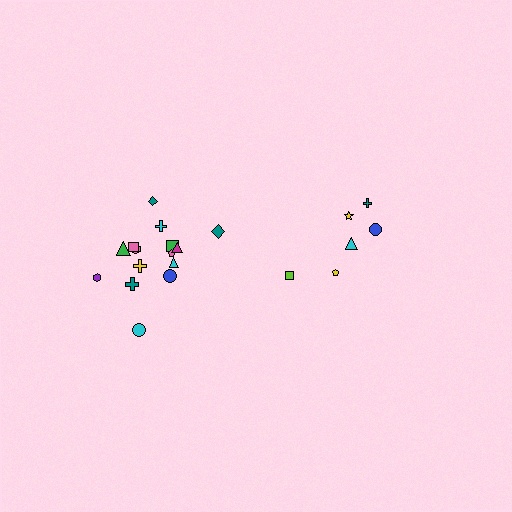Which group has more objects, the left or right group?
The left group.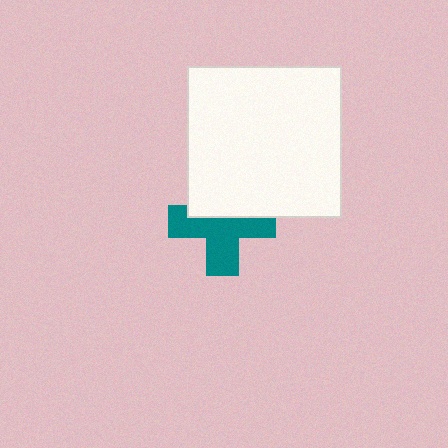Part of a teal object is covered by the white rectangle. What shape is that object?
It is a cross.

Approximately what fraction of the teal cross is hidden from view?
Roughly 39% of the teal cross is hidden behind the white rectangle.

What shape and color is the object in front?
The object in front is a white rectangle.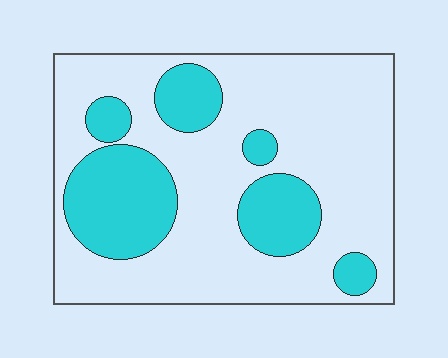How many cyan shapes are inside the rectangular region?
6.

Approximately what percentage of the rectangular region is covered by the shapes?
Approximately 30%.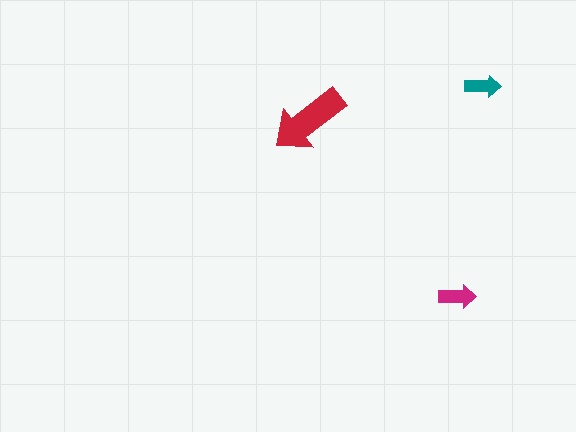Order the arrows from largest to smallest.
the red one, the magenta one, the teal one.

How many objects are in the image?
There are 3 objects in the image.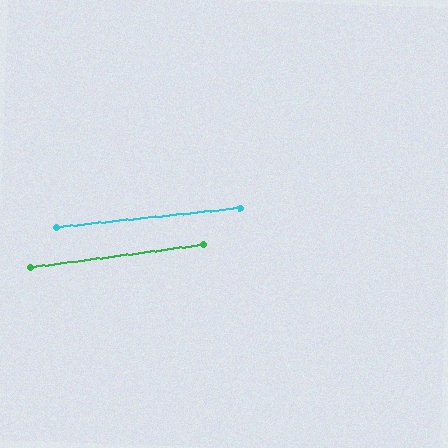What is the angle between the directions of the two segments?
Approximately 2 degrees.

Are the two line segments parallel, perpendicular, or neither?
Parallel — their directions differ by only 1.6°.